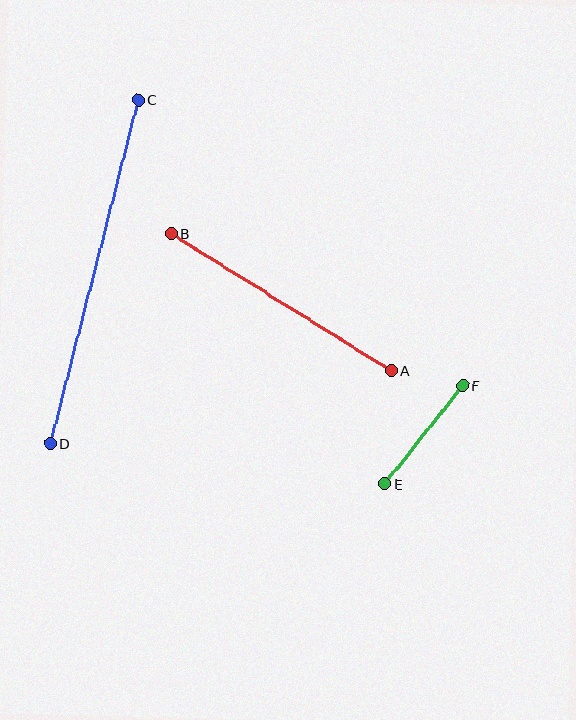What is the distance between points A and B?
The distance is approximately 259 pixels.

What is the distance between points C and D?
The distance is approximately 355 pixels.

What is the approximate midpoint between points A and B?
The midpoint is at approximately (281, 302) pixels.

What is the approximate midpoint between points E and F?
The midpoint is at approximately (424, 435) pixels.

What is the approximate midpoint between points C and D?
The midpoint is at approximately (94, 271) pixels.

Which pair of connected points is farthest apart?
Points C and D are farthest apart.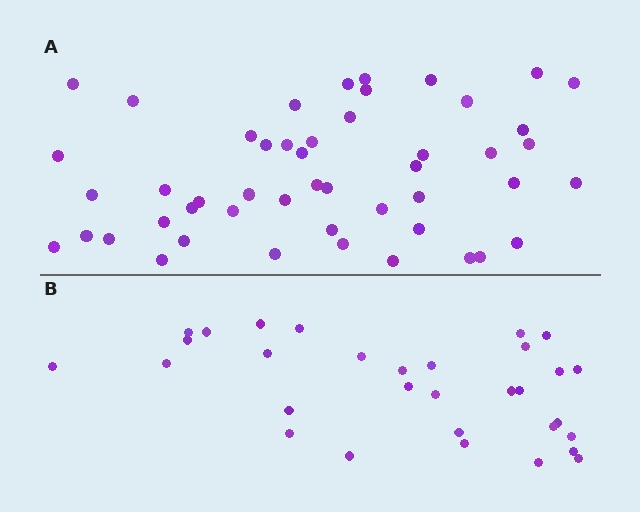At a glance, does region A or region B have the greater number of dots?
Region A (the top region) has more dots.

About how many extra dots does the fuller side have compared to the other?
Region A has approximately 20 more dots than region B.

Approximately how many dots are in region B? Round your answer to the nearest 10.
About 30 dots. (The exact count is 31, which rounds to 30.)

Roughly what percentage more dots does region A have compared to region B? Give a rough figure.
About 60% more.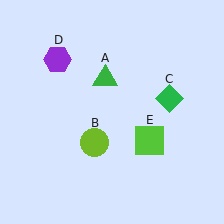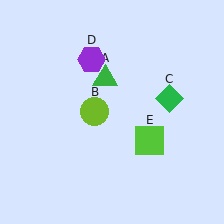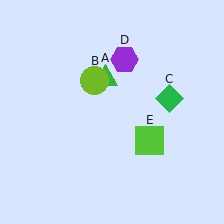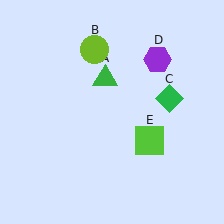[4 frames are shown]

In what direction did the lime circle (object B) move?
The lime circle (object B) moved up.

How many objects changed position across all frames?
2 objects changed position: lime circle (object B), purple hexagon (object D).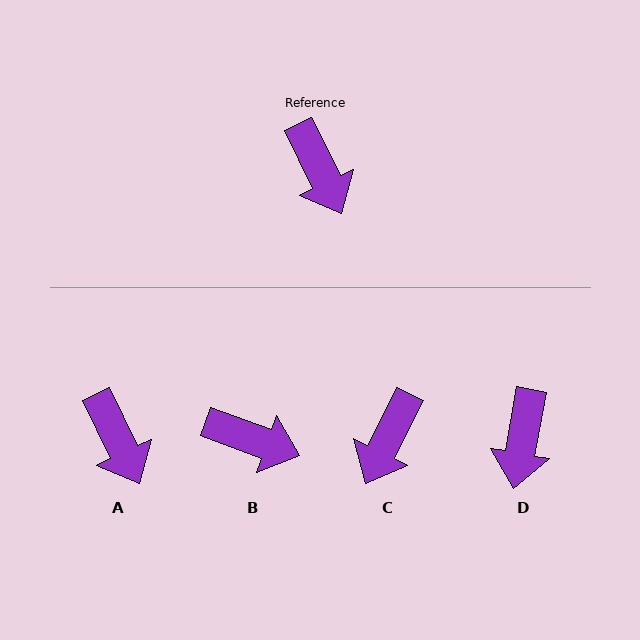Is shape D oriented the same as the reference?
No, it is off by about 36 degrees.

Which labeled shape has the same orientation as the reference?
A.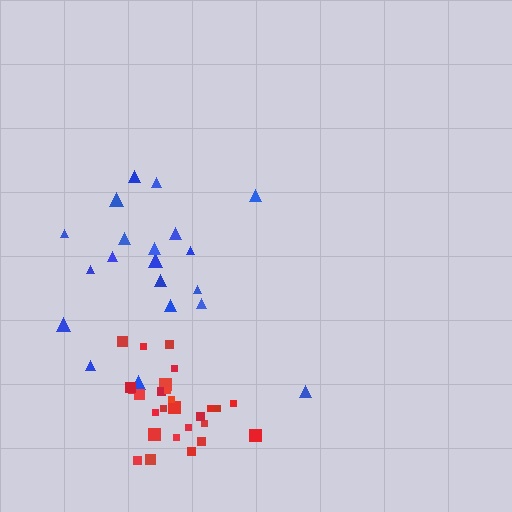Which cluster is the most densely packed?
Red.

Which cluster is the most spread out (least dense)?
Blue.